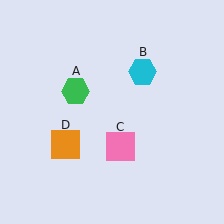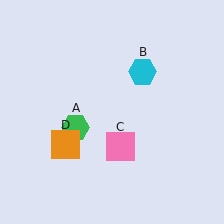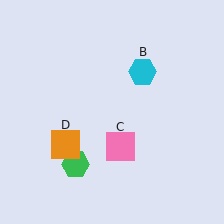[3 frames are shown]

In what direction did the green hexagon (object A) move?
The green hexagon (object A) moved down.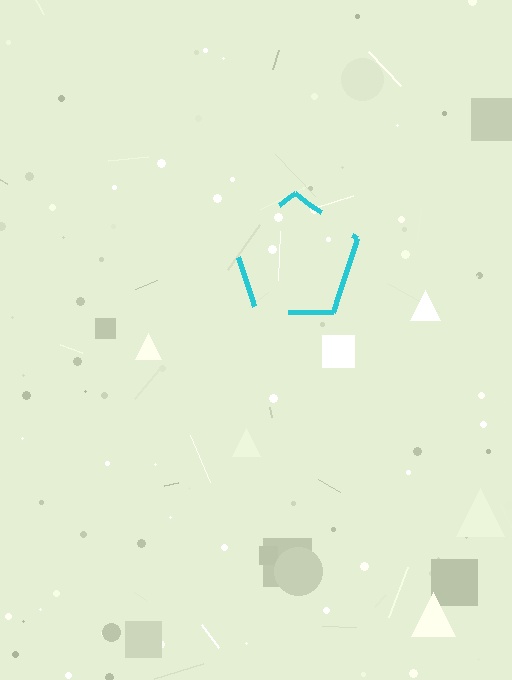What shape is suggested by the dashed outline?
The dashed outline suggests a pentagon.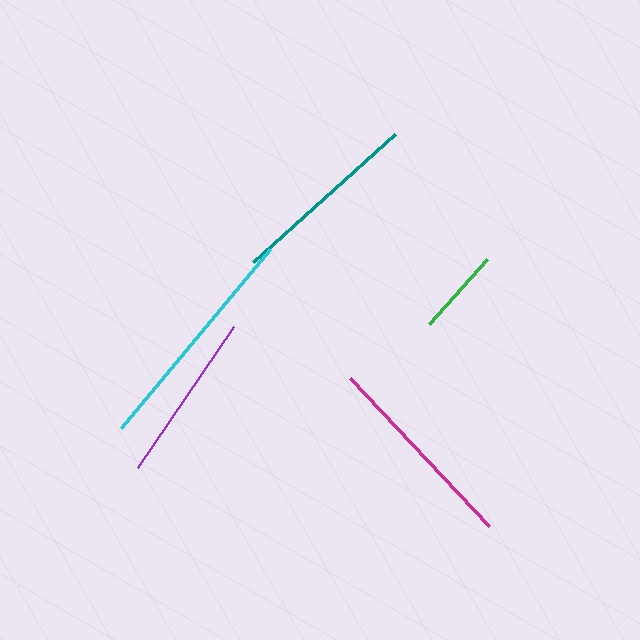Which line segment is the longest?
The cyan line is the longest at approximately 233 pixels.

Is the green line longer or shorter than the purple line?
The purple line is longer than the green line.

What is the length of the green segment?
The green segment is approximately 87 pixels long.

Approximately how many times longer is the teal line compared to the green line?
The teal line is approximately 2.2 times the length of the green line.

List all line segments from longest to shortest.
From longest to shortest: cyan, magenta, teal, purple, green.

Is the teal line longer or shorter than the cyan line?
The cyan line is longer than the teal line.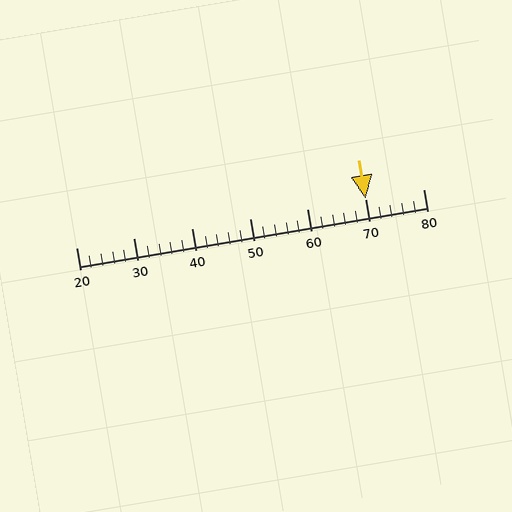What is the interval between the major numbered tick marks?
The major tick marks are spaced 10 units apart.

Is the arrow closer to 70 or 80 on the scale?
The arrow is closer to 70.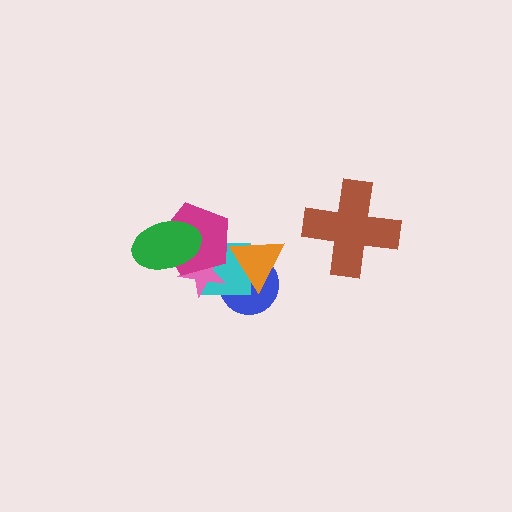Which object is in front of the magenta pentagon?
The green ellipse is in front of the magenta pentagon.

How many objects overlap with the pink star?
4 objects overlap with the pink star.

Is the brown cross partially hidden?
No, no other shape covers it.